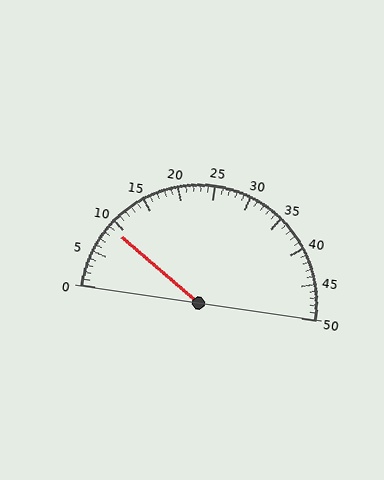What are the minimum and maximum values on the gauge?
The gauge ranges from 0 to 50.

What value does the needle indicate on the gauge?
The needle indicates approximately 9.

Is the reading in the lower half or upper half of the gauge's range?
The reading is in the lower half of the range (0 to 50).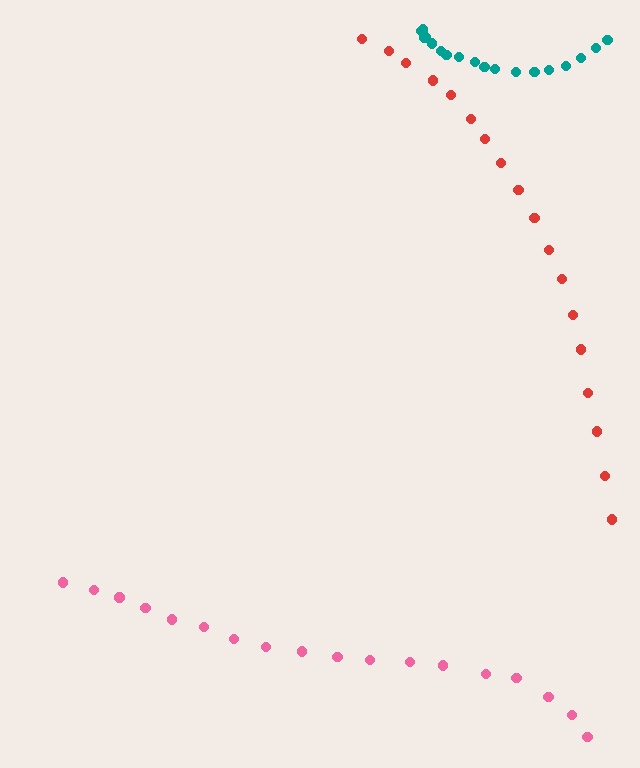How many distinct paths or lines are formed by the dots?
There are 3 distinct paths.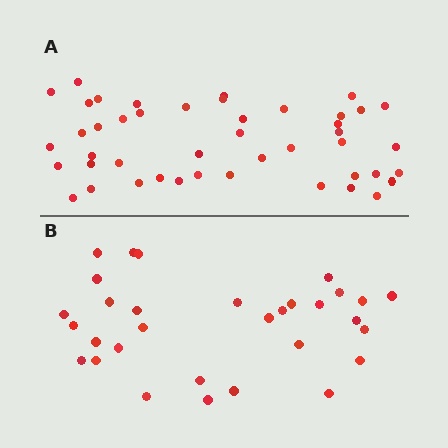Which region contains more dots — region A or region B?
Region A (the top region) has more dots.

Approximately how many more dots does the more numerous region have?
Region A has approximately 15 more dots than region B.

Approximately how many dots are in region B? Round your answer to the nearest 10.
About 30 dots. (The exact count is 31, which rounds to 30.)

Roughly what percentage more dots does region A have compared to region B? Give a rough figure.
About 45% more.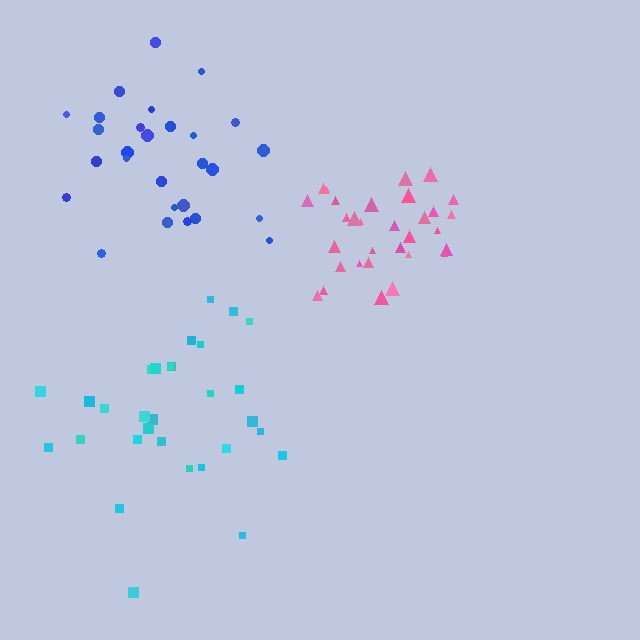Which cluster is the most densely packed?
Pink.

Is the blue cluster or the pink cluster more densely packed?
Pink.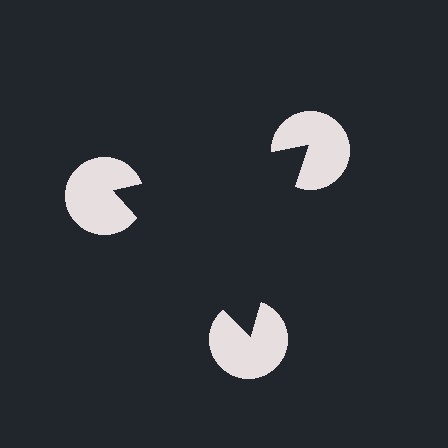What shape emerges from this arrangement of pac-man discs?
An illusory triangle — its edges are inferred from the aligned wedge cuts in the pac-man discs, not physically drawn.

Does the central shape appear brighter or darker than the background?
It typically appears slightly darker than the background, even though no actual brightness change is drawn.